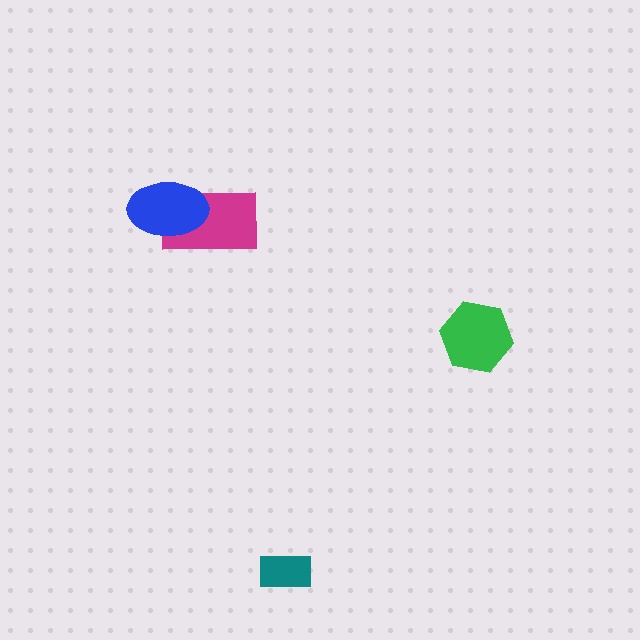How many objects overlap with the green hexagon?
0 objects overlap with the green hexagon.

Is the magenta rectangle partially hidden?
Yes, it is partially covered by another shape.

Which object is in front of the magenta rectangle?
The blue ellipse is in front of the magenta rectangle.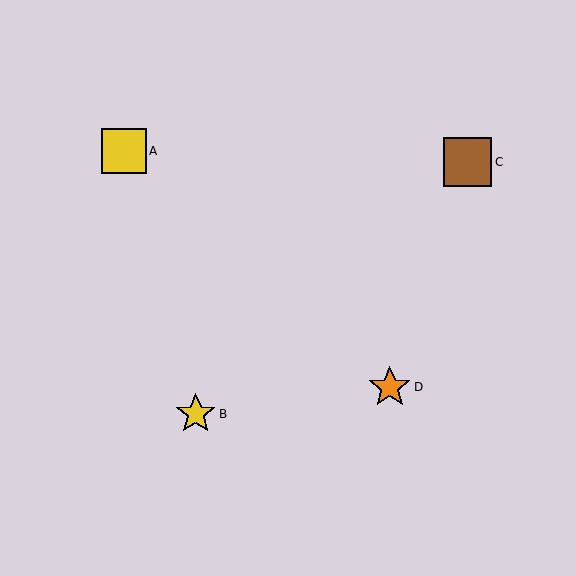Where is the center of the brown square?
The center of the brown square is at (468, 162).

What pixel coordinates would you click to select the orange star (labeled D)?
Click at (390, 387) to select the orange star D.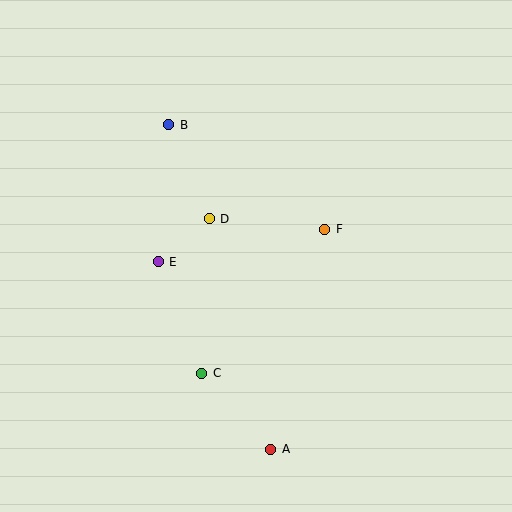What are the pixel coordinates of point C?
Point C is at (202, 373).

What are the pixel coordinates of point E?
Point E is at (158, 262).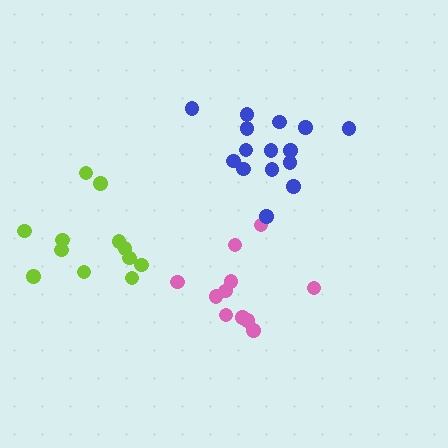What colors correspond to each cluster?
The clusters are colored: pink, lime, blue.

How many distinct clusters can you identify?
There are 3 distinct clusters.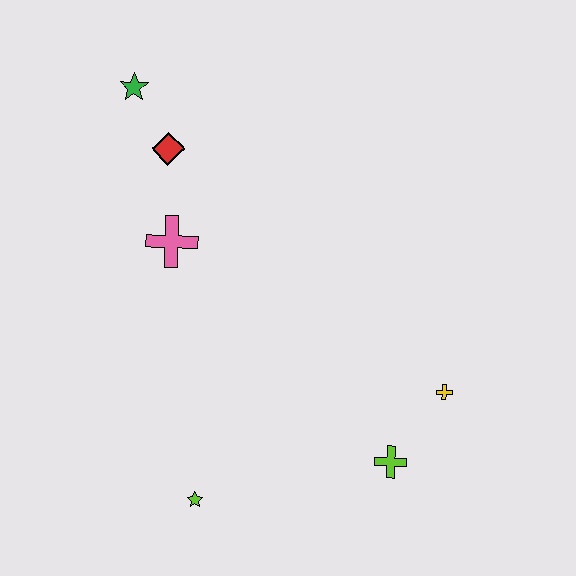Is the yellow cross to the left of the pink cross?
No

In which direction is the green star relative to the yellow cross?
The green star is to the left of the yellow cross.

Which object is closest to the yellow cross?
The lime cross is closest to the yellow cross.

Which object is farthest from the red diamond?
The lime cross is farthest from the red diamond.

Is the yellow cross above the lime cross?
Yes